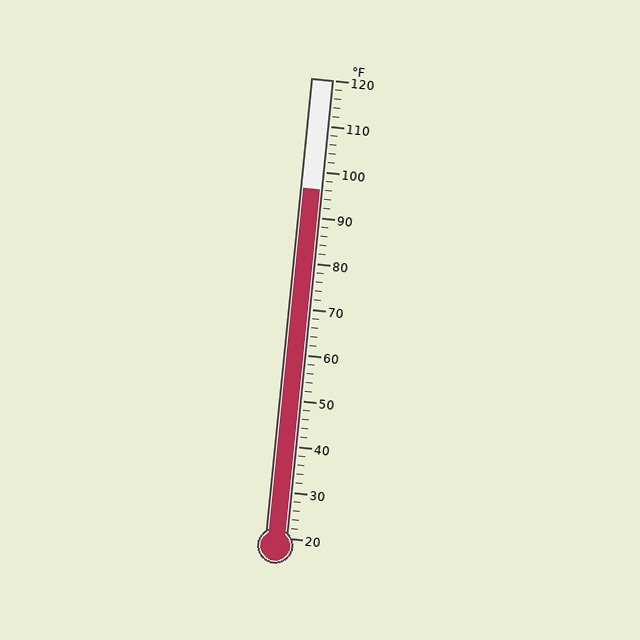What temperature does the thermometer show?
The thermometer shows approximately 96°F.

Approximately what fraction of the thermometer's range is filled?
The thermometer is filled to approximately 75% of its range.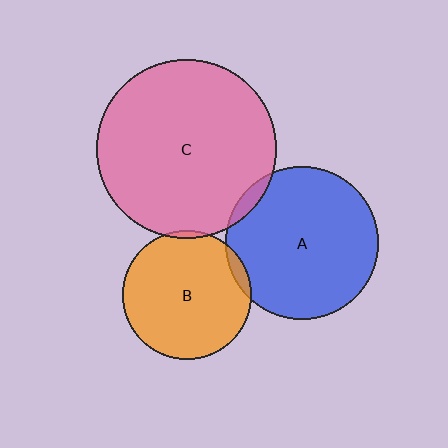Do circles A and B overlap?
Yes.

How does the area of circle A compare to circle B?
Approximately 1.4 times.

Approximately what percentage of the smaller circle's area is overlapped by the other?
Approximately 5%.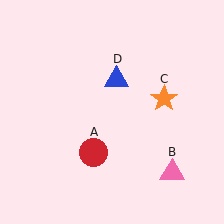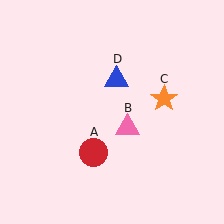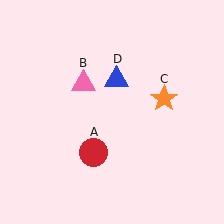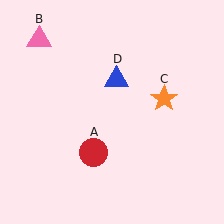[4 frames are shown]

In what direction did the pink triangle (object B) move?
The pink triangle (object B) moved up and to the left.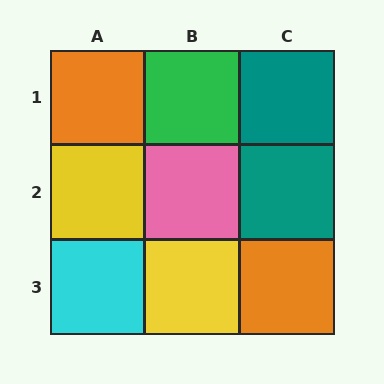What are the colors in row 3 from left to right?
Cyan, yellow, orange.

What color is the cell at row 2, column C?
Teal.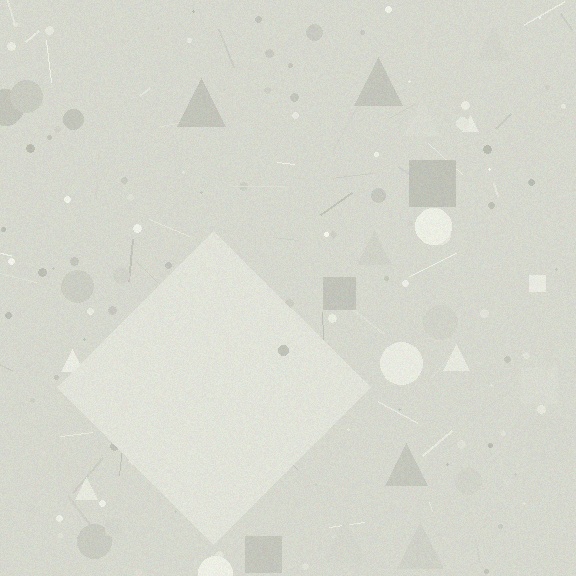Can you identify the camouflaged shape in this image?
The camouflaged shape is a diamond.